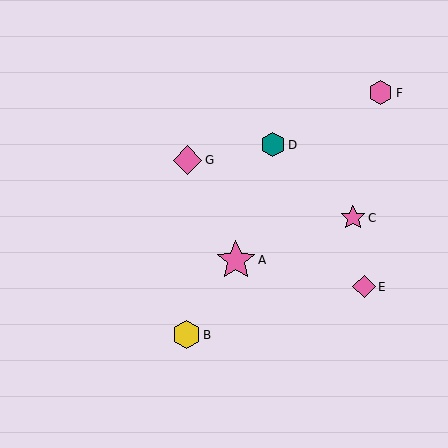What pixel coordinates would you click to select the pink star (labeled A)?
Click at (236, 260) to select the pink star A.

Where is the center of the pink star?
The center of the pink star is at (236, 260).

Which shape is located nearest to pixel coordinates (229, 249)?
The pink star (labeled A) at (236, 260) is nearest to that location.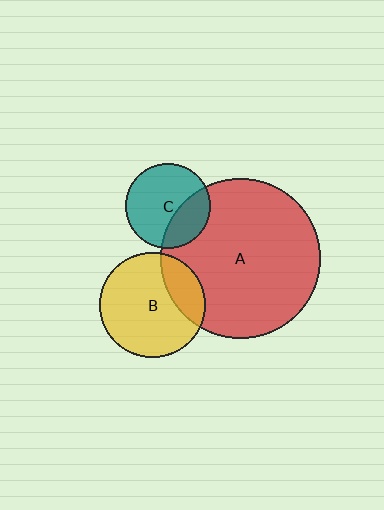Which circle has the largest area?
Circle A (red).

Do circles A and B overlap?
Yes.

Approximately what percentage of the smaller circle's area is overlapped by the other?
Approximately 20%.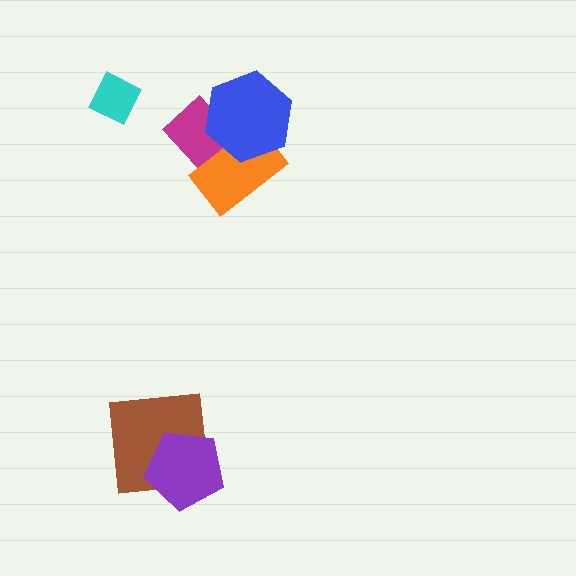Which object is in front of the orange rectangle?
The blue hexagon is in front of the orange rectangle.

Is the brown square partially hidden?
Yes, it is partially covered by another shape.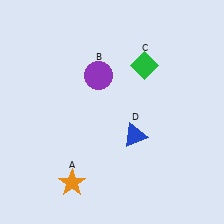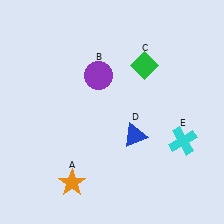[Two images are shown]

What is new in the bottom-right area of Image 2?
A cyan cross (E) was added in the bottom-right area of Image 2.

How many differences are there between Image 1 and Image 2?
There is 1 difference between the two images.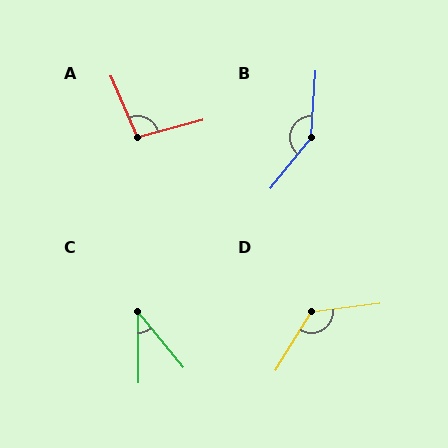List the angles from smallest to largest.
C (39°), A (99°), D (128°), B (146°).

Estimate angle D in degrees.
Approximately 128 degrees.